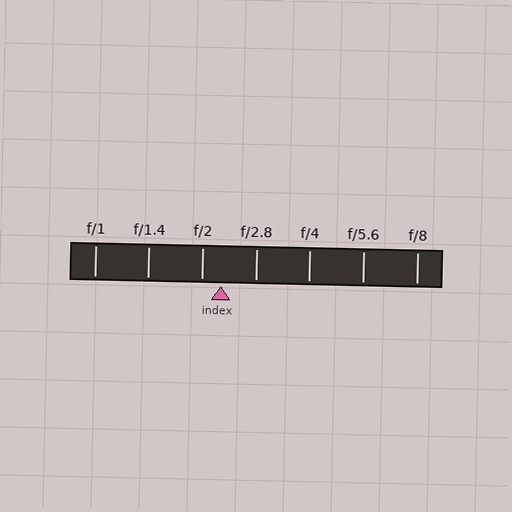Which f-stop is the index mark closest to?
The index mark is closest to f/2.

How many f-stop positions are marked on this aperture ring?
There are 7 f-stop positions marked.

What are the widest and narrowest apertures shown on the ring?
The widest aperture shown is f/1 and the narrowest is f/8.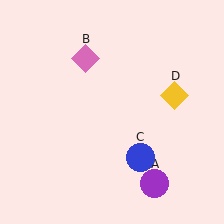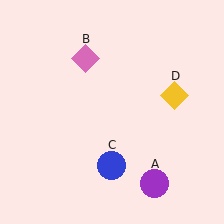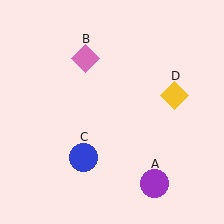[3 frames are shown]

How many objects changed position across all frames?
1 object changed position: blue circle (object C).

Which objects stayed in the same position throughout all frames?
Purple circle (object A) and pink diamond (object B) and yellow diamond (object D) remained stationary.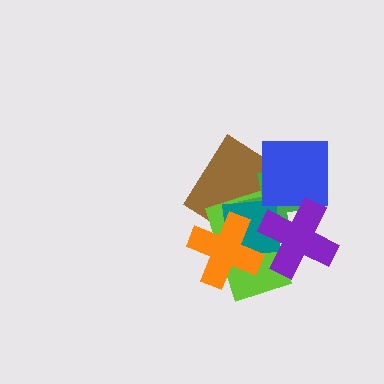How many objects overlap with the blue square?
3 objects overlap with the blue square.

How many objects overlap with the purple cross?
4 objects overlap with the purple cross.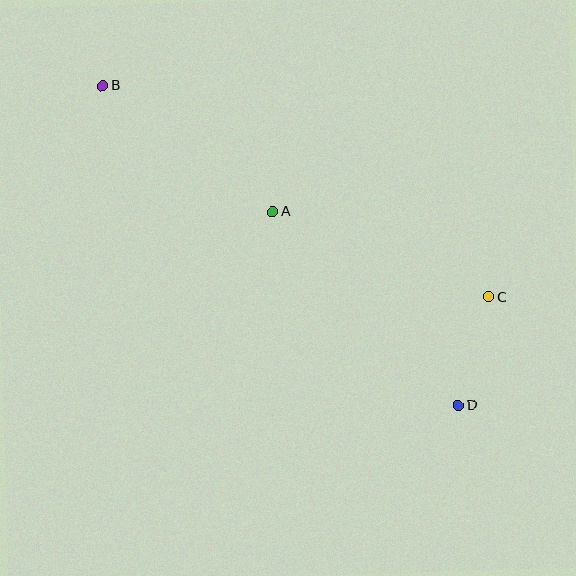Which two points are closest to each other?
Points C and D are closest to each other.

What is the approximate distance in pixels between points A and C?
The distance between A and C is approximately 233 pixels.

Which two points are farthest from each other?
Points B and D are farthest from each other.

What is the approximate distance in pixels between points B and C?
The distance between B and C is approximately 441 pixels.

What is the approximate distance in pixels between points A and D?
The distance between A and D is approximately 268 pixels.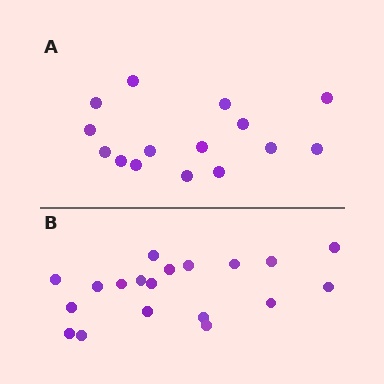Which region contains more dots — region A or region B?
Region B (the bottom region) has more dots.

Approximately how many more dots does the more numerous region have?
Region B has about 4 more dots than region A.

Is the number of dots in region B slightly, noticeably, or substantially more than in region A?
Region B has noticeably more, but not dramatically so. The ratio is roughly 1.3 to 1.